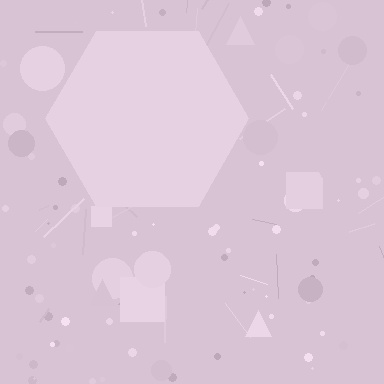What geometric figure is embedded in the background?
A hexagon is embedded in the background.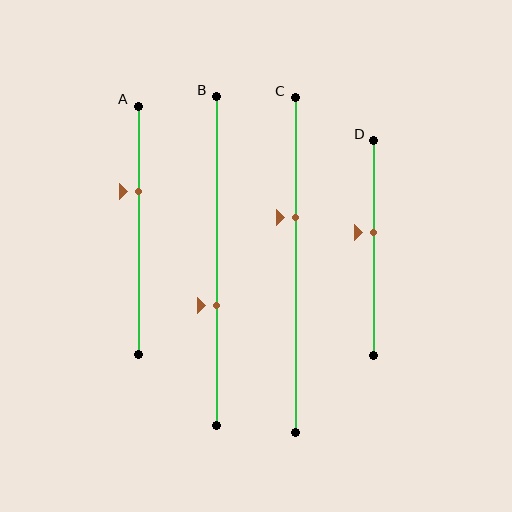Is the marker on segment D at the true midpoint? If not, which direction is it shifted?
No, the marker on segment D is shifted upward by about 7% of the segment length.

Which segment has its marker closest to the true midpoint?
Segment D has its marker closest to the true midpoint.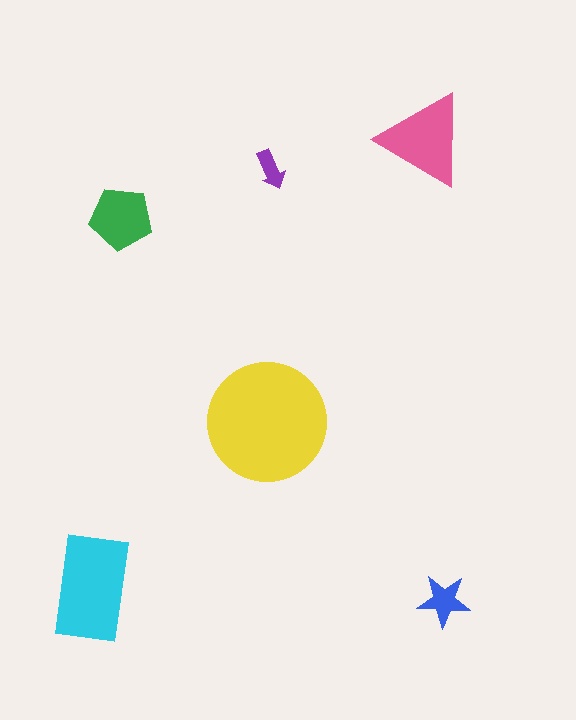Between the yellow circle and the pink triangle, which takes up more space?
The yellow circle.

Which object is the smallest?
The purple arrow.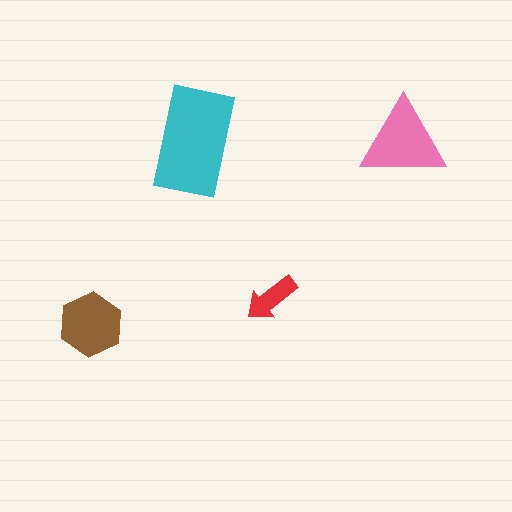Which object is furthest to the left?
The brown hexagon is leftmost.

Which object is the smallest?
The red arrow.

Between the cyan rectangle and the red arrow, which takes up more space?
The cyan rectangle.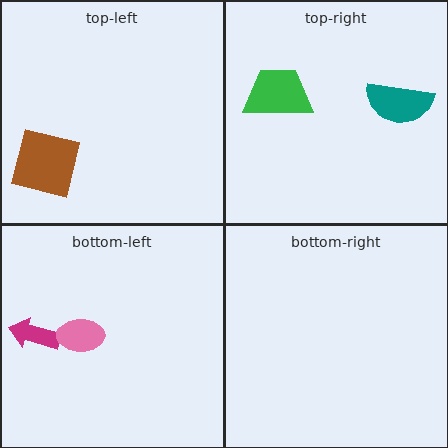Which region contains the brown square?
The top-left region.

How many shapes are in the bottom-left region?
2.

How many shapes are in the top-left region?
1.